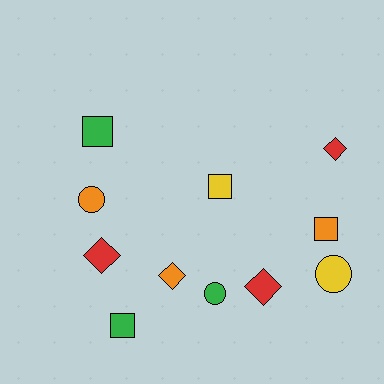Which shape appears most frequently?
Diamond, with 4 objects.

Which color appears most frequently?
Green, with 3 objects.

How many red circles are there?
There are no red circles.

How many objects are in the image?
There are 11 objects.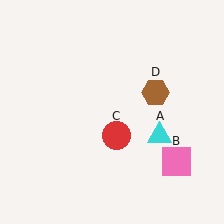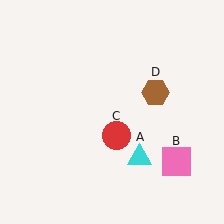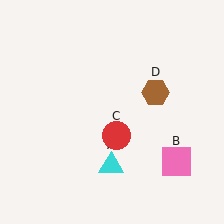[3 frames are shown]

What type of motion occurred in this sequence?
The cyan triangle (object A) rotated clockwise around the center of the scene.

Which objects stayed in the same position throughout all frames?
Pink square (object B) and red circle (object C) and brown hexagon (object D) remained stationary.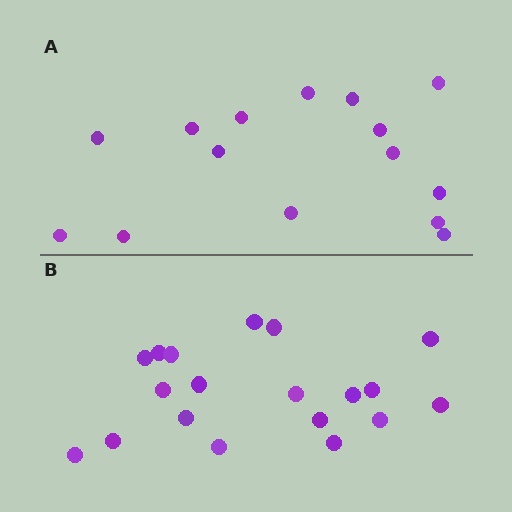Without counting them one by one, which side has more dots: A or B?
Region B (the bottom region) has more dots.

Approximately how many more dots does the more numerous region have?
Region B has about 4 more dots than region A.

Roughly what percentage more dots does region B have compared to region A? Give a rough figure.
About 25% more.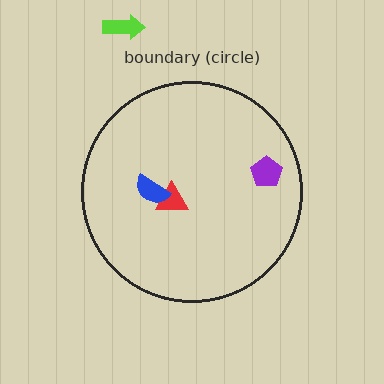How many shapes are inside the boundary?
3 inside, 1 outside.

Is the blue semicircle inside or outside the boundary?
Inside.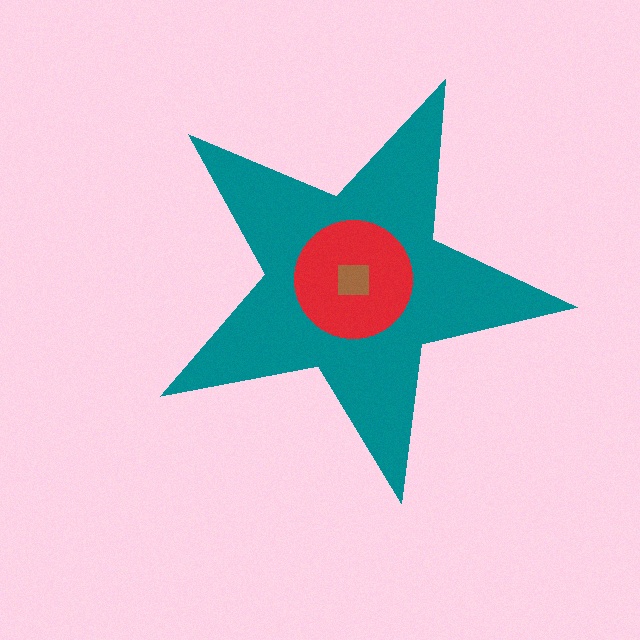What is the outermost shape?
The teal star.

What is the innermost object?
The brown square.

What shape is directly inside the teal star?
The red circle.